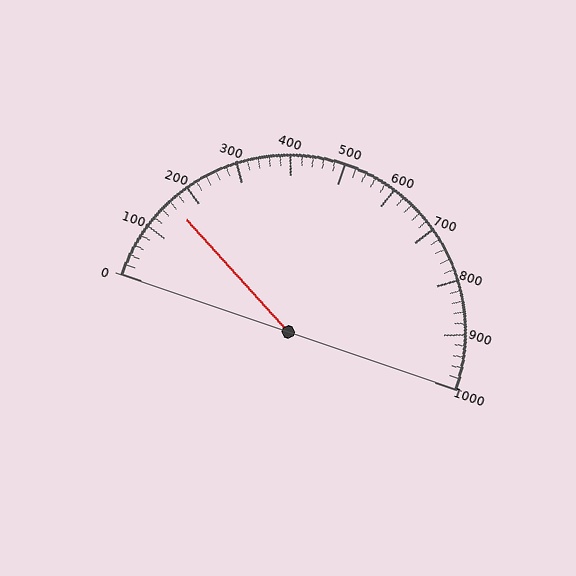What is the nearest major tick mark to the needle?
The nearest major tick mark is 200.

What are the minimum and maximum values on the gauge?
The gauge ranges from 0 to 1000.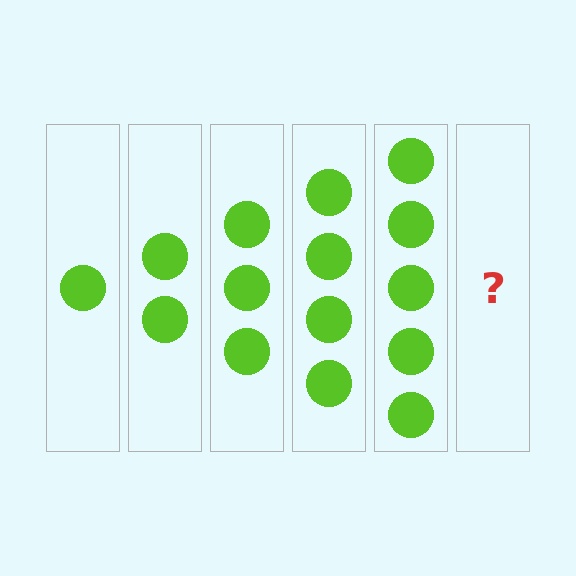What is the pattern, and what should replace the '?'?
The pattern is that each step adds one more circle. The '?' should be 6 circles.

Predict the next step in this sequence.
The next step is 6 circles.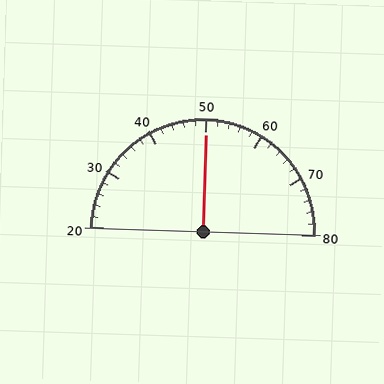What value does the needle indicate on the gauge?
The needle indicates approximately 50.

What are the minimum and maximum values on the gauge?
The gauge ranges from 20 to 80.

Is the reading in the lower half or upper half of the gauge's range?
The reading is in the upper half of the range (20 to 80).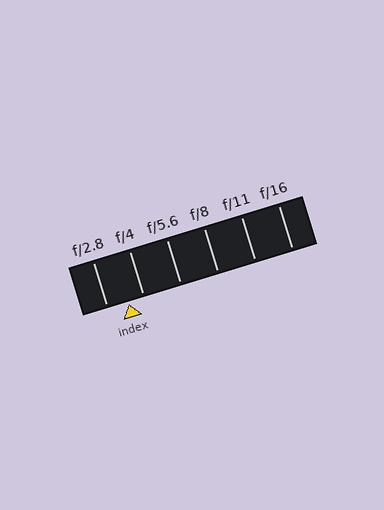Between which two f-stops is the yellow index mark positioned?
The index mark is between f/2.8 and f/4.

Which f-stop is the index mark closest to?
The index mark is closest to f/4.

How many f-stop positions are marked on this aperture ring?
There are 6 f-stop positions marked.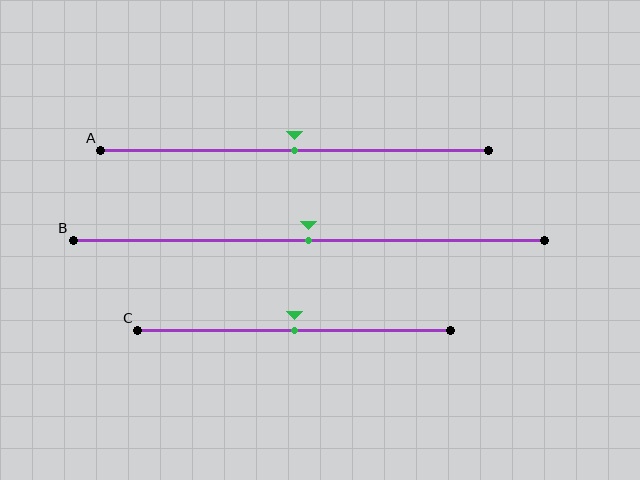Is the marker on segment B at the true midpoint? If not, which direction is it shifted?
Yes, the marker on segment B is at the true midpoint.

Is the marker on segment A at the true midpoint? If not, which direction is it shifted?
Yes, the marker on segment A is at the true midpoint.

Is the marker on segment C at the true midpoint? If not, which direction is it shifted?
Yes, the marker on segment C is at the true midpoint.